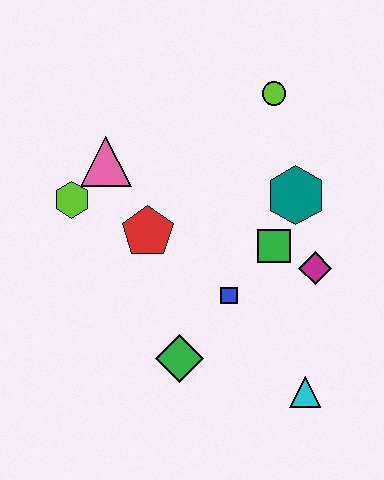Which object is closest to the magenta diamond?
The green square is closest to the magenta diamond.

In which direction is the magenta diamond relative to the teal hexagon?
The magenta diamond is below the teal hexagon.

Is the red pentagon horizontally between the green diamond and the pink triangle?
Yes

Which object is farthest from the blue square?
The lime circle is farthest from the blue square.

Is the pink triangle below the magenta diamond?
No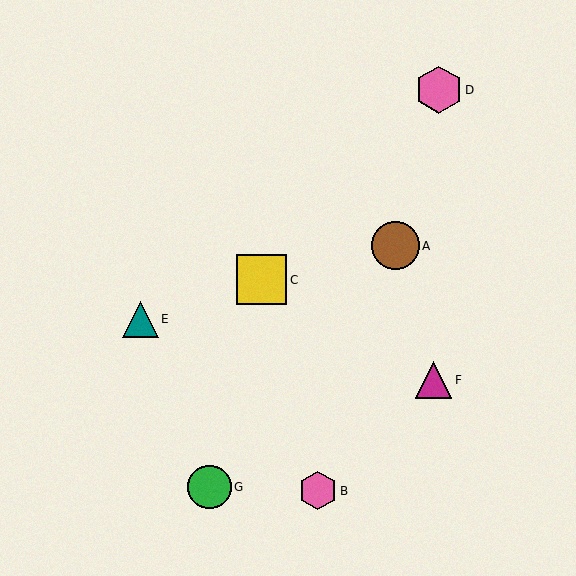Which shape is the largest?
The yellow square (labeled C) is the largest.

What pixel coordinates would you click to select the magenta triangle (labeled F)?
Click at (433, 380) to select the magenta triangle F.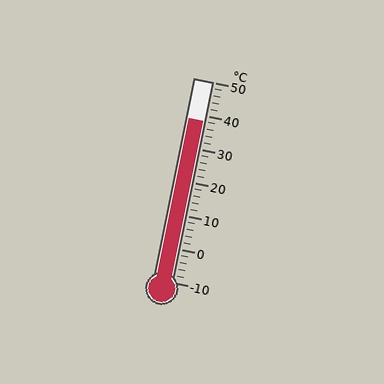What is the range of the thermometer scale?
The thermometer scale ranges from -10°C to 50°C.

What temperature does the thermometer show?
The thermometer shows approximately 38°C.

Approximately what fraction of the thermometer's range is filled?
The thermometer is filled to approximately 80% of its range.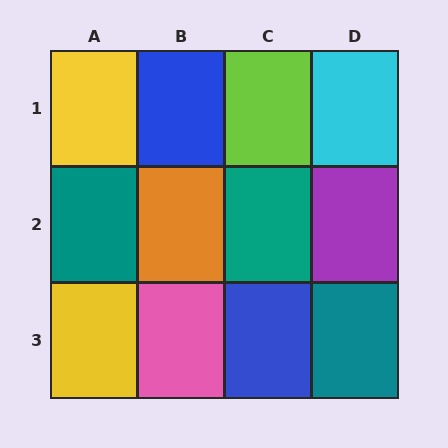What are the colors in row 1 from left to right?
Yellow, blue, lime, cyan.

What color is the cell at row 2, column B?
Orange.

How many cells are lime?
1 cell is lime.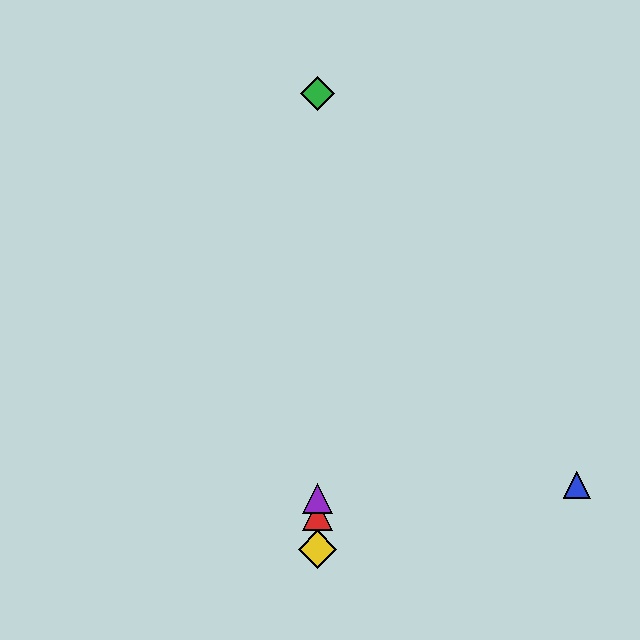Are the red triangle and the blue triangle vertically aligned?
No, the red triangle is at x≈317 and the blue triangle is at x≈577.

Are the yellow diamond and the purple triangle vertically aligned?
Yes, both are at x≈317.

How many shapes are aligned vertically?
4 shapes (the red triangle, the green diamond, the yellow diamond, the purple triangle) are aligned vertically.